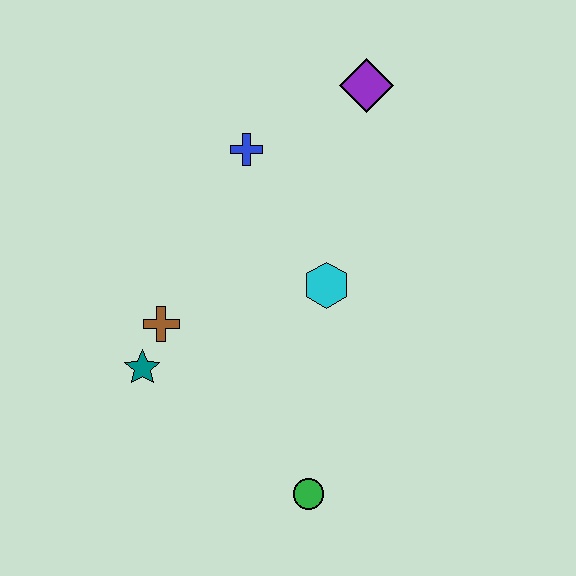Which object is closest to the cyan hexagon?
The blue cross is closest to the cyan hexagon.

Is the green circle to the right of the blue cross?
Yes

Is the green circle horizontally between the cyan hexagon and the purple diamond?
No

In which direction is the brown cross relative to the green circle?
The brown cross is above the green circle.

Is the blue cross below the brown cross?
No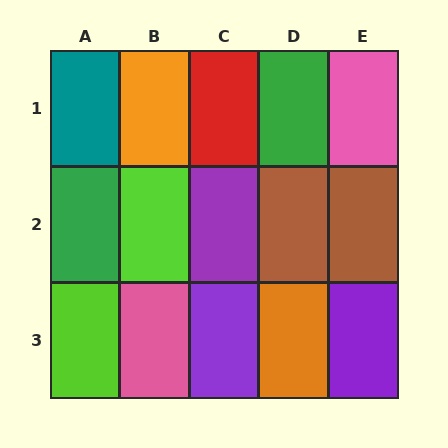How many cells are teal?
1 cell is teal.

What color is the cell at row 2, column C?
Purple.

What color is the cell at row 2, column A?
Green.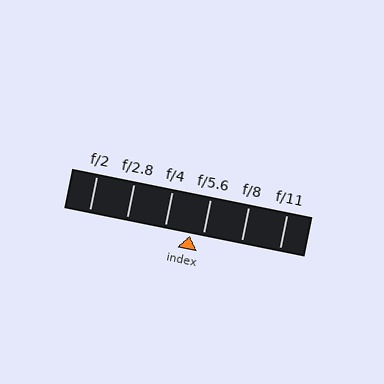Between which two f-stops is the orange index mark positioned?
The index mark is between f/4 and f/5.6.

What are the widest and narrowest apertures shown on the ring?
The widest aperture shown is f/2 and the narrowest is f/11.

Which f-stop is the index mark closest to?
The index mark is closest to f/5.6.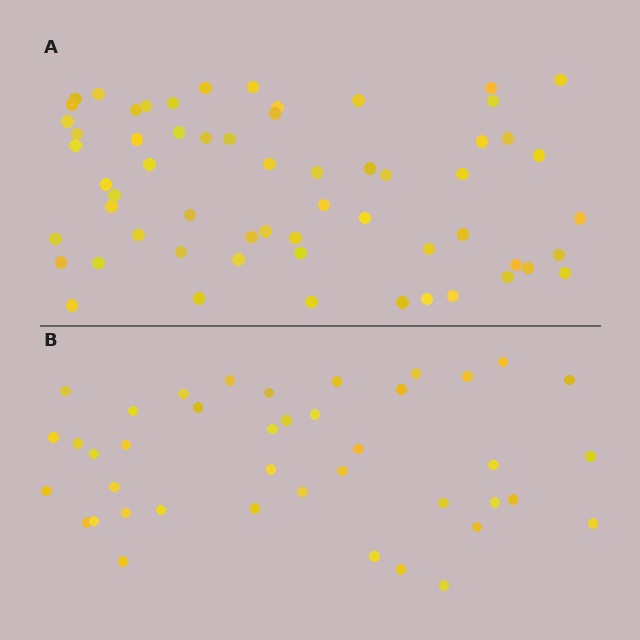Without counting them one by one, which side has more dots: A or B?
Region A (the top region) has more dots.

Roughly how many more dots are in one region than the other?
Region A has approximately 20 more dots than region B.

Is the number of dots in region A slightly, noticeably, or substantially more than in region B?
Region A has substantially more. The ratio is roughly 1.5 to 1.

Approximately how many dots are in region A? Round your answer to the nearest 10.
About 60 dots.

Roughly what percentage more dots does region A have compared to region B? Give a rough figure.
About 45% more.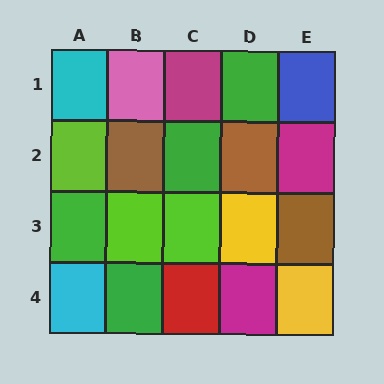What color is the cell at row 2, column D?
Brown.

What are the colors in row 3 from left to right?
Green, lime, lime, yellow, brown.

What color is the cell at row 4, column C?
Red.